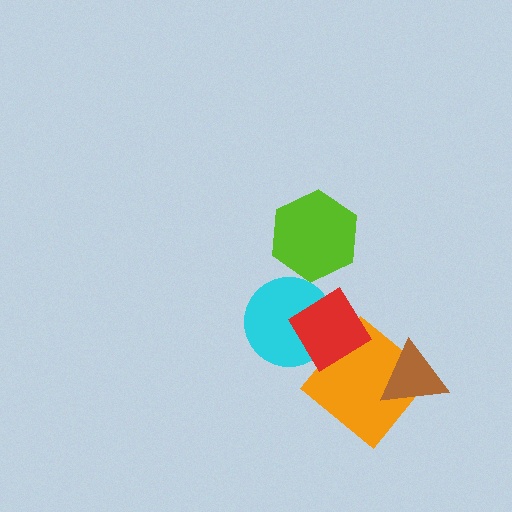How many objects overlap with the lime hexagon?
0 objects overlap with the lime hexagon.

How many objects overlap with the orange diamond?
2 objects overlap with the orange diamond.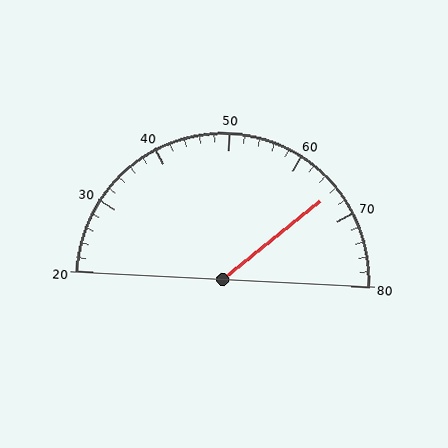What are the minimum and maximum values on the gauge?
The gauge ranges from 20 to 80.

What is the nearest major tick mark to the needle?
The nearest major tick mark is 70.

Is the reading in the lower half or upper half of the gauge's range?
The reading is in the upper half of the range (20 to 80).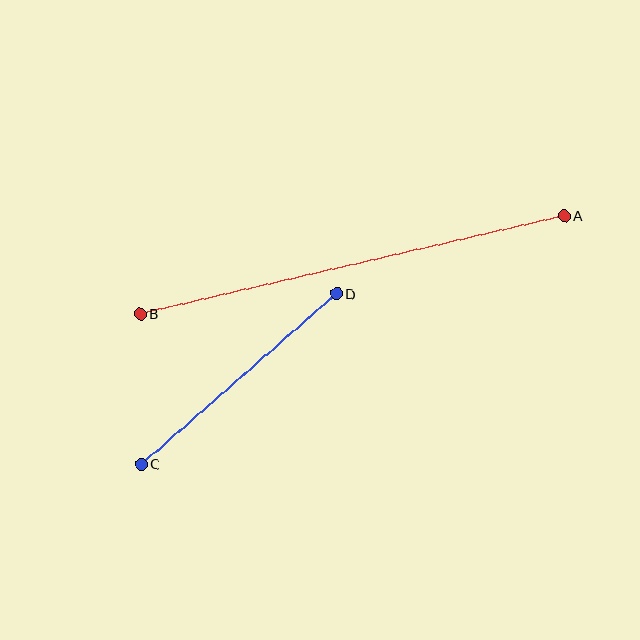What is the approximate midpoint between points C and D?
The midpoint is at approximately (239, 379) pixels.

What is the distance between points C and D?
The distance is approximately 259 pixels.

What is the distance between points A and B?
The distance is approximately 435 pixels.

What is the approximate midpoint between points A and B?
The midpoint is at approximately (352, 265) pixels.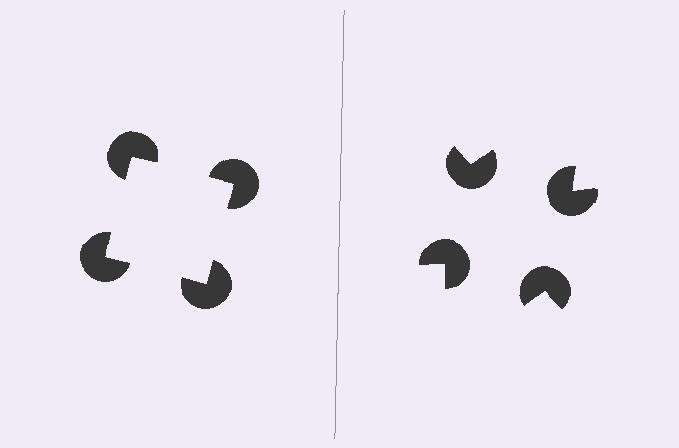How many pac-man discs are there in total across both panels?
8 — 4 on each side.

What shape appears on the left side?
An illusory square.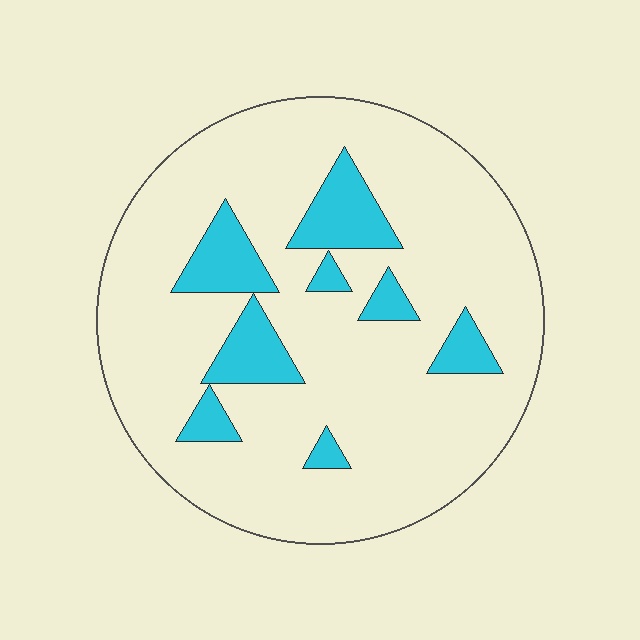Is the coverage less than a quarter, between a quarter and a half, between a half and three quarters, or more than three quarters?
Less than a quarter.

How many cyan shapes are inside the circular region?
8.